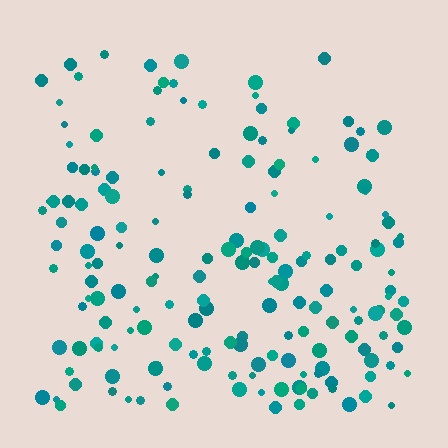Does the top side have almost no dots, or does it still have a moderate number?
Still a moderate number, just noticeably fewer than the bottom.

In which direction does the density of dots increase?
From top to bottom, with the bottom side densest.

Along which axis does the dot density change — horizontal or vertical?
Vertical.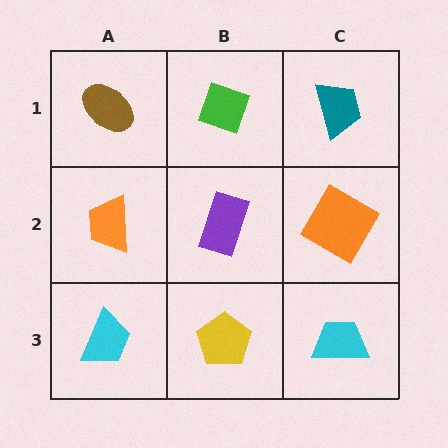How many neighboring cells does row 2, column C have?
3.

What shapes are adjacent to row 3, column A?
An orange trapezoid (row 2, column A), a yellow pentagon (row 3, column B).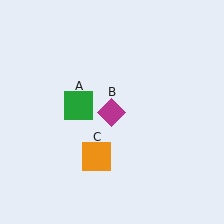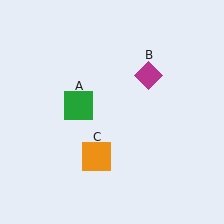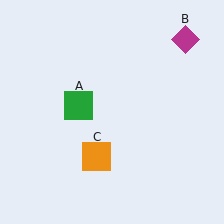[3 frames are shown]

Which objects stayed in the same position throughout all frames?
Green square (object A) and orange square (object C) remained stationary.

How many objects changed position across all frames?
1 object changed position: magenta diamond (object B).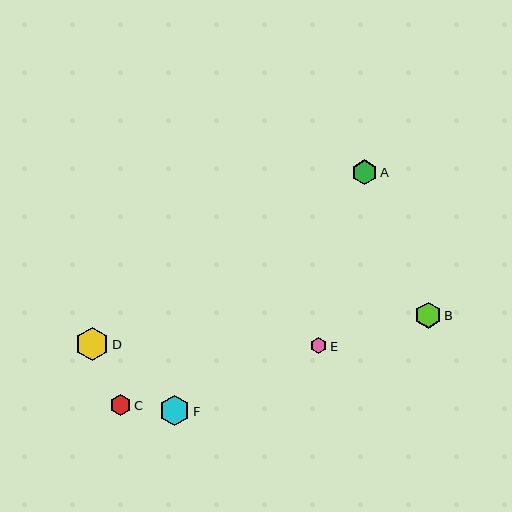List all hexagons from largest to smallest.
From largest to smallest: D, F, B, A, C, E.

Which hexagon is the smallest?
Hexagon E is the smallest with a size of approximately 16 pixels.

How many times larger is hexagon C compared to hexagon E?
Hexagon C is approximately 1.3 times the size of hexagon E.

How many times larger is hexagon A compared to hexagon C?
Hexagon A is approximately 1.2 times the size of hexagon C.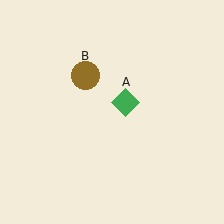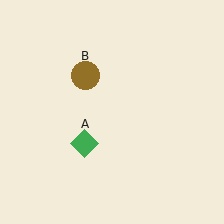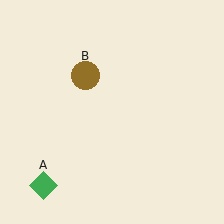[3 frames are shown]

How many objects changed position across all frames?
1 object changed position: green diamond (object A).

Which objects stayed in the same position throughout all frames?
Brown circle (object B) remained stationary.